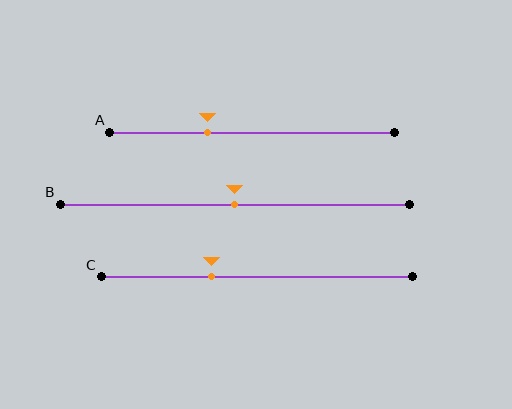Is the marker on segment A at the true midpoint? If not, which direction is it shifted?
No, the marker on segment A is shifted to the left by about 16% of the segment length.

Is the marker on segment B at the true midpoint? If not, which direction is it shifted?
Yes, the marker on segment B is at the true midpoint.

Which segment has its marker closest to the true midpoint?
Segment B has its marker closest to the true midpoint.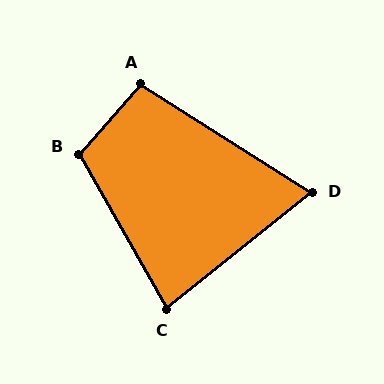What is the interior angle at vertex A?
Approximately 99 degrees (obtuse).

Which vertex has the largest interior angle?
B, at approximately 109 degrees.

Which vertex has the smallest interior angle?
D, at approximately 71 degrees.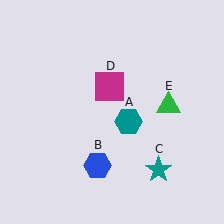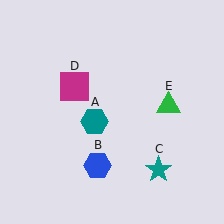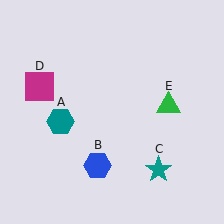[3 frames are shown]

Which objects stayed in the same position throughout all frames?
Blue hexagon (object B) and teal star (object C) and green triangle (object E) remained stationary.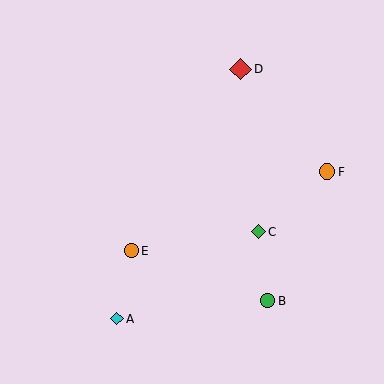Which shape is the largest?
The red diamond (labeled D) is the largest.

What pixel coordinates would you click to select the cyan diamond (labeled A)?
Click at (117, 319) to select the cyan diamond A.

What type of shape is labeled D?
Shape D is a red diamond.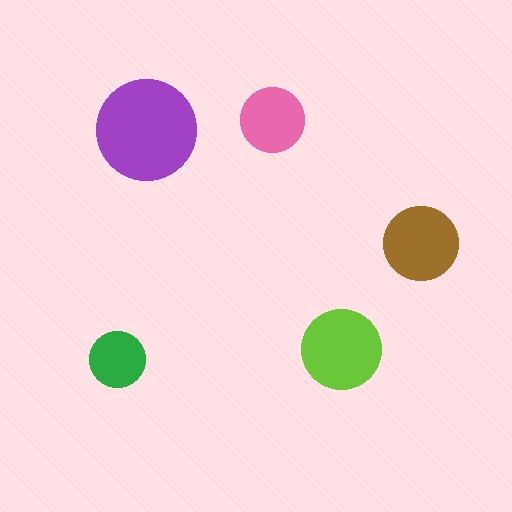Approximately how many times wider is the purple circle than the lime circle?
About 1.5 times wider.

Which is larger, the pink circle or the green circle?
The pink one.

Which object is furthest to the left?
The green circle is leftmost.